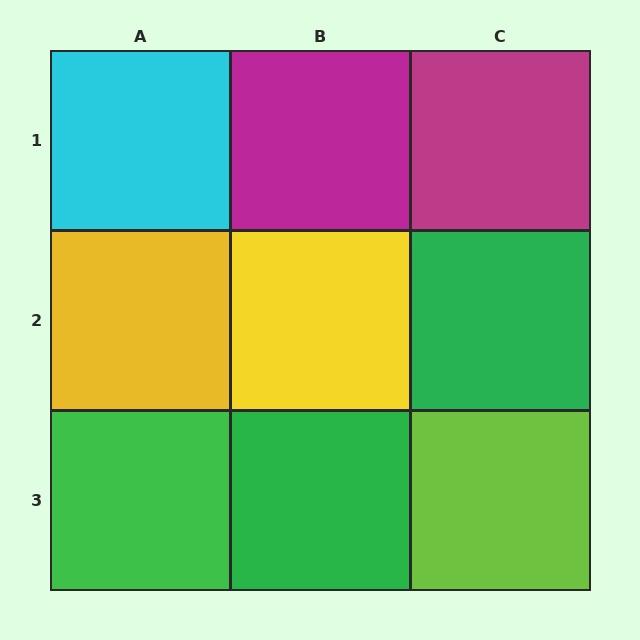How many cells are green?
3 cells are green.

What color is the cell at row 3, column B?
Green.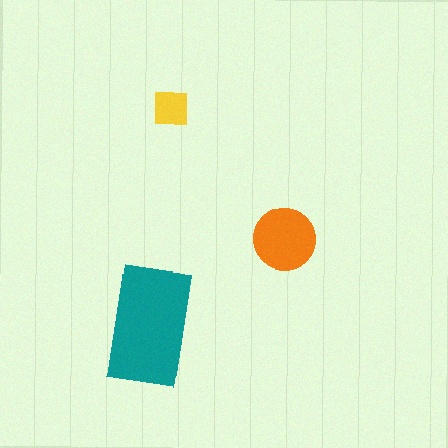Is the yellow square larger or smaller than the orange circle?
Smaller.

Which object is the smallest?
The yellow square.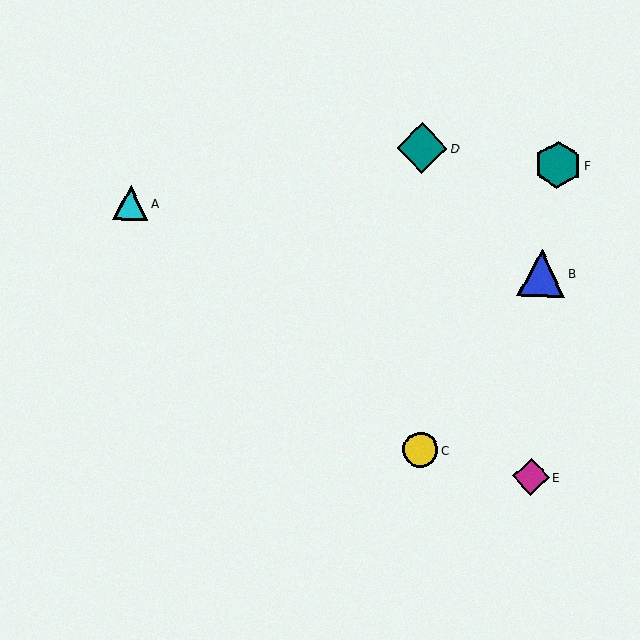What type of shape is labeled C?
Shape C is a yellow circle.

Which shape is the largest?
The teal diamond (labeled D) is the largest.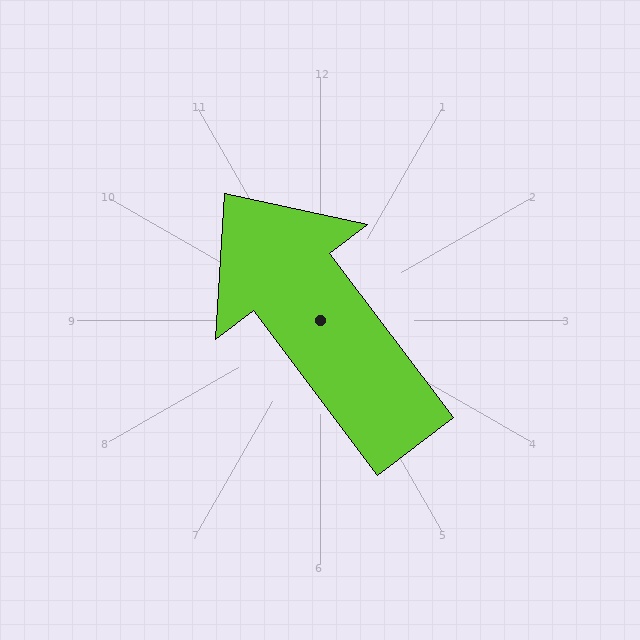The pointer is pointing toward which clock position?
Roughly 11 o'clock.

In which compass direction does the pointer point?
Northwest.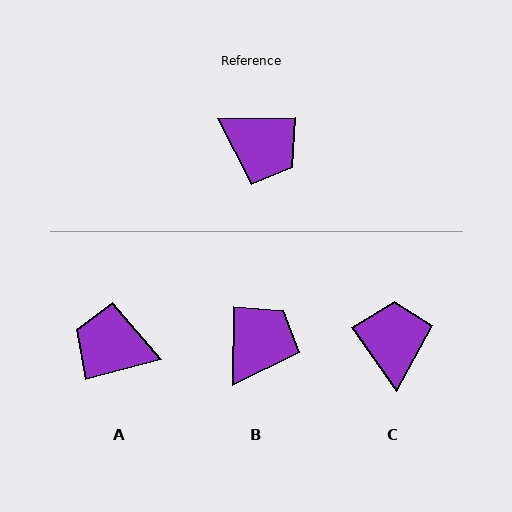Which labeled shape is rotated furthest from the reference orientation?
A, about 166 degrees away.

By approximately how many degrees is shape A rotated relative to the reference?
Approximately 166 degrees clockwise.